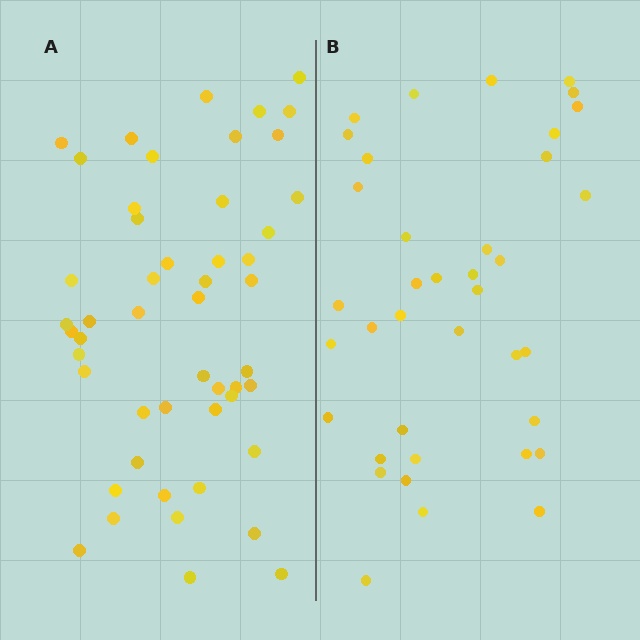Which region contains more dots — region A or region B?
Region A (the left region) has more dots.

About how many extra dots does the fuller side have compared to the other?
Region A has roughly 12 or so more dots than region B.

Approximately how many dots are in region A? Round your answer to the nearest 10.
About 50 dots.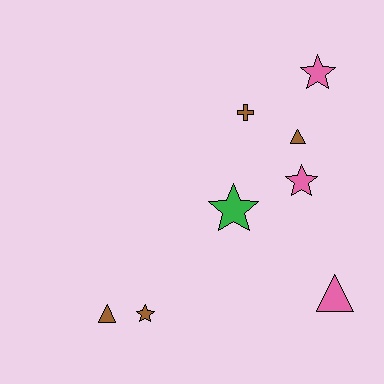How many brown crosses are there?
There is 1 brown cross.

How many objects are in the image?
There are 8 objects.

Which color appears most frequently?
Brown, with 4 objects.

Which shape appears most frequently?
Star, with 4 objects.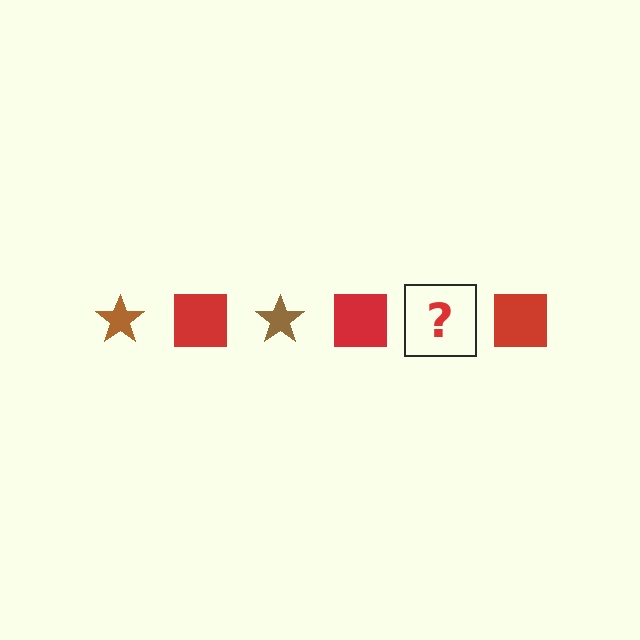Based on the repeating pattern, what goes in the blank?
The blank should be a brown star.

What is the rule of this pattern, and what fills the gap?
The rule is that the pattern alternates between brown star and red square. The gap should be filled with a brown star.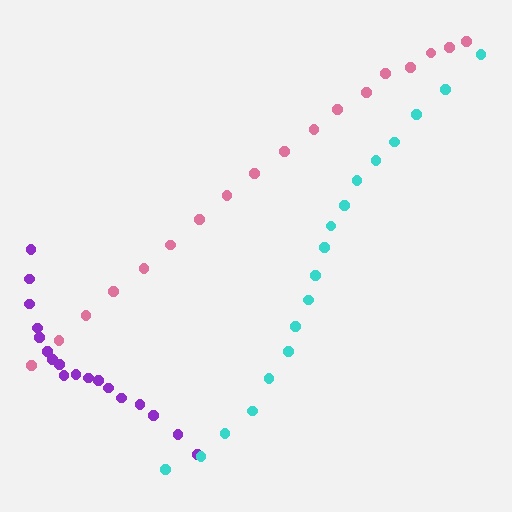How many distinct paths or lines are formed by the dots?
There are 3 distinct paths.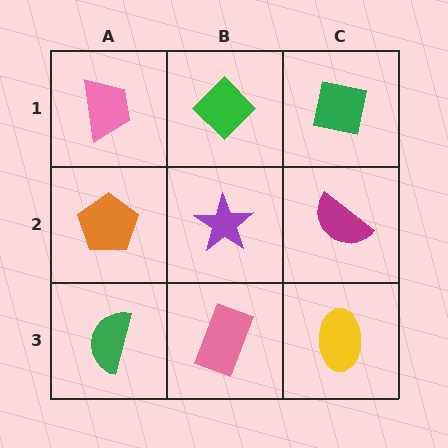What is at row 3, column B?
A pink rectangle.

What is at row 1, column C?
A green square.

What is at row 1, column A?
A pink trapezoid.